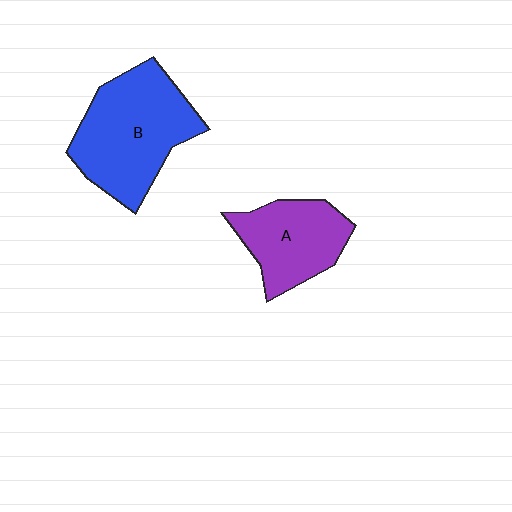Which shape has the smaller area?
Shape A (purple).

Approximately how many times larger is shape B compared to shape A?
Approximately 1.5 times.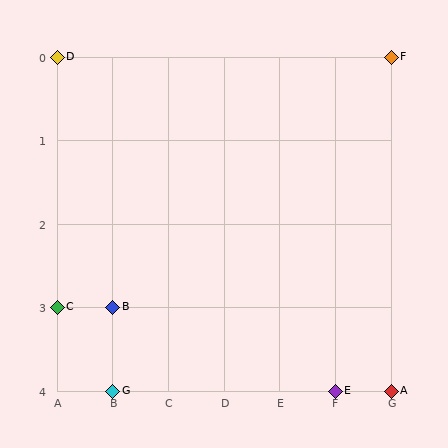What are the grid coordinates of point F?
Point F is at grid coordinates (G, 0).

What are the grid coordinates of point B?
Point B is at grid coordinates (B, 3).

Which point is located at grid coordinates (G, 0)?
Point F is at (G, 0).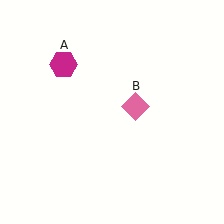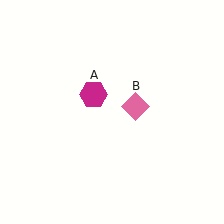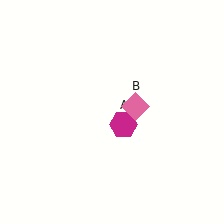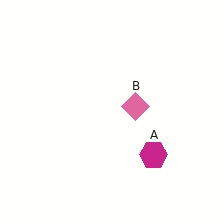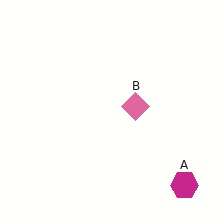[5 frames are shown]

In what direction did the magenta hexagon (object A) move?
The magenta hexagon (object A) moved down and to the right.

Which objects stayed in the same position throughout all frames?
Pink diamond (object B) remained stationary.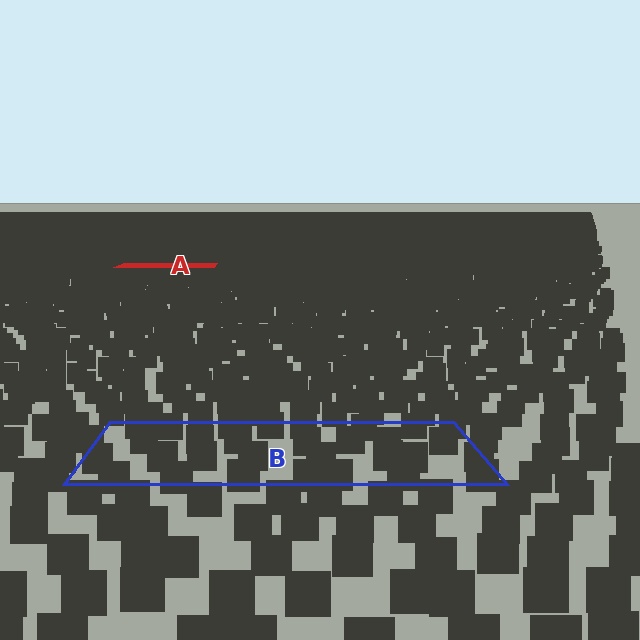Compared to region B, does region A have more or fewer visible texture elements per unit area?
Region A has more texture elements per unit area — they are packed more densely because it is farther away.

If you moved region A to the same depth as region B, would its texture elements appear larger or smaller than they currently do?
They would appear larger. At a closer depth, the same texture elements are projected at a bigger on-screen size.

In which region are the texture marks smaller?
The texture marks are smaller in region A, because it is farther away.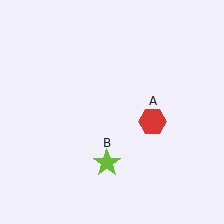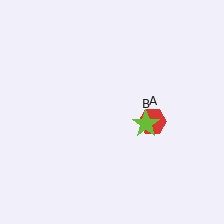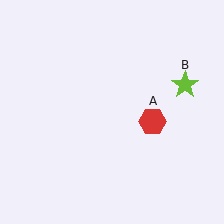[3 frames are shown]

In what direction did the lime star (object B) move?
The lime star (object B) moved up and to the right.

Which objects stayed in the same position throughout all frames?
Red hexagon (object A) remained stationary.